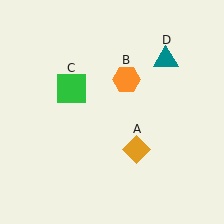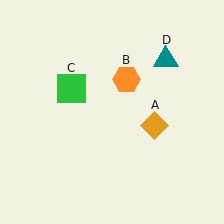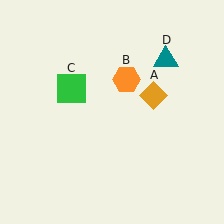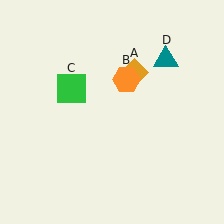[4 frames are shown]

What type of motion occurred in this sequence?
The orange diamond (object A) rotated counterclockwise around the center of the scene.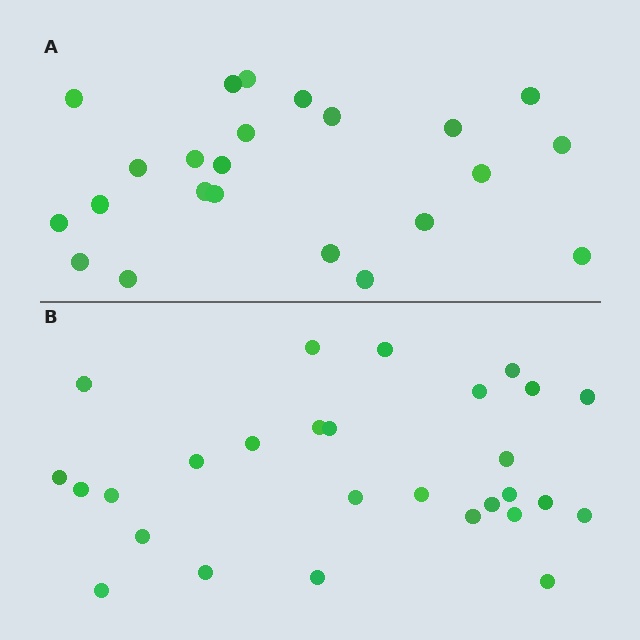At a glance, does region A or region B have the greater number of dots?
Region B (the bottom region) has more dots.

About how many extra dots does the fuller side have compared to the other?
Region B has about 5 more dots than region A.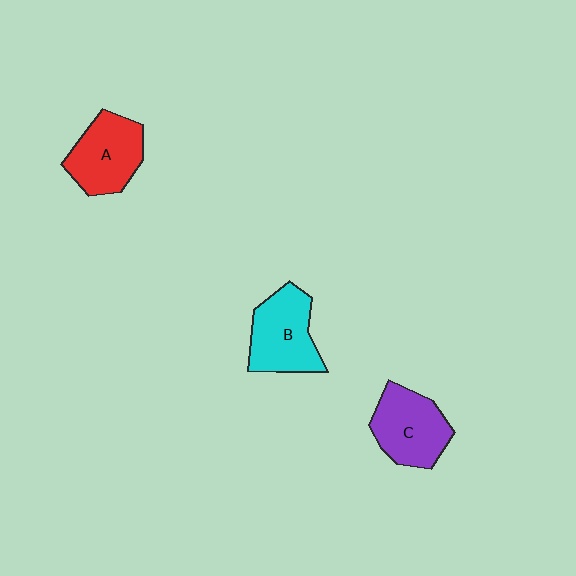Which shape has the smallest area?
Shape A (red).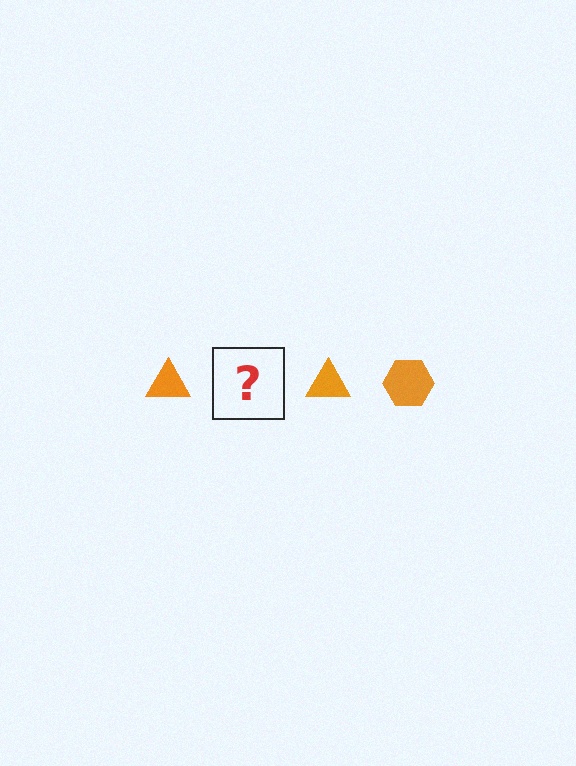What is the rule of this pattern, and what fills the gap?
The rule is that the pattern cycles through triangle, hexagon shapes in orange. The gap should be filled with an orange hexagon.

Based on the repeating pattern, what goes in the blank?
The blank should be an orange hexagon.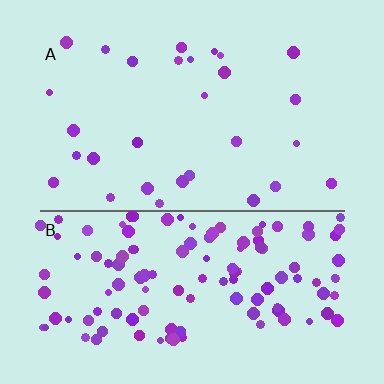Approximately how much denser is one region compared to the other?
Approximately 4.3× — region B over region A.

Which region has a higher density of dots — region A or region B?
B (the bottom).